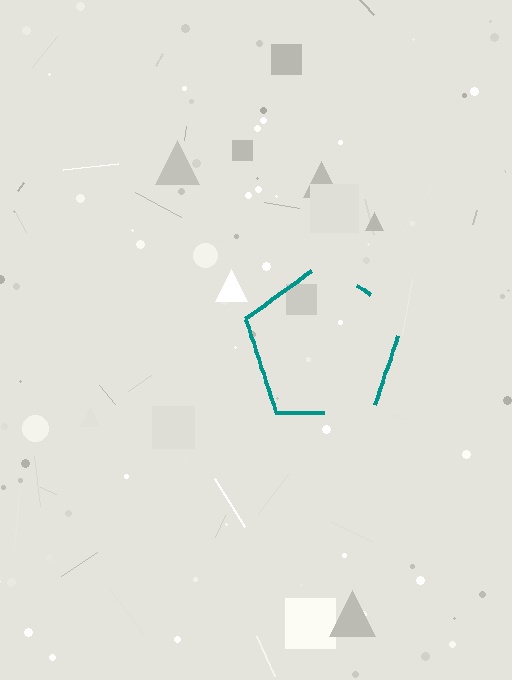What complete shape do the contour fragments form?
The contour fragments form a pentagon.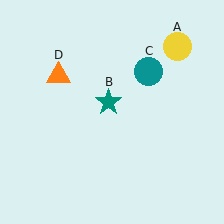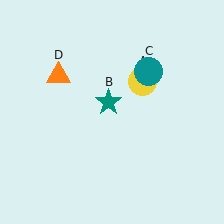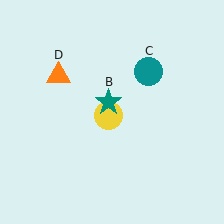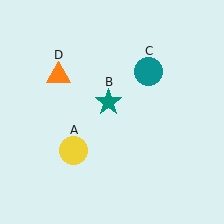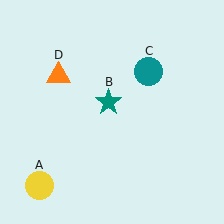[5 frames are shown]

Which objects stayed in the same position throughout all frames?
Teal star (object B) and teal circle (object C) and orange triangle (object D) remained stationary.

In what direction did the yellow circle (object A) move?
The yellow circle (object A) moved down and to the left.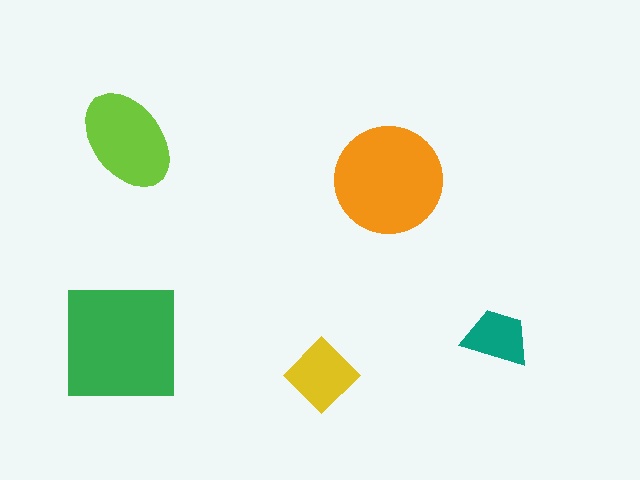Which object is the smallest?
The teal trapezoid.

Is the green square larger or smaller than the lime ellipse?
Larger.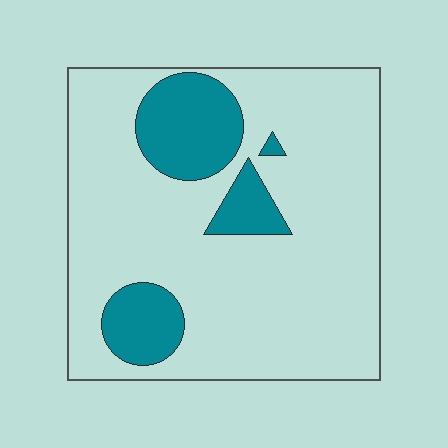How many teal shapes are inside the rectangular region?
4.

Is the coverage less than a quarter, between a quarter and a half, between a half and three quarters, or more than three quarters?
Less than a quarter.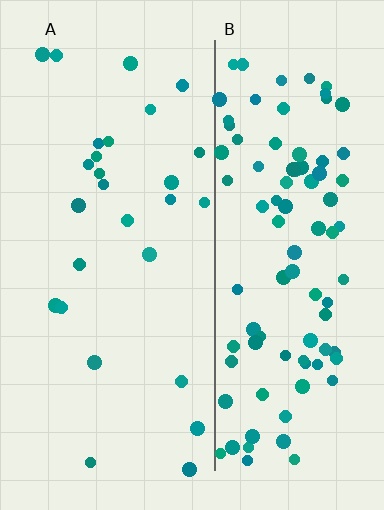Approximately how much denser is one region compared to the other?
Approximately 3.6× — region B over region A.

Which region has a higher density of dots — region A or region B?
B (the right).